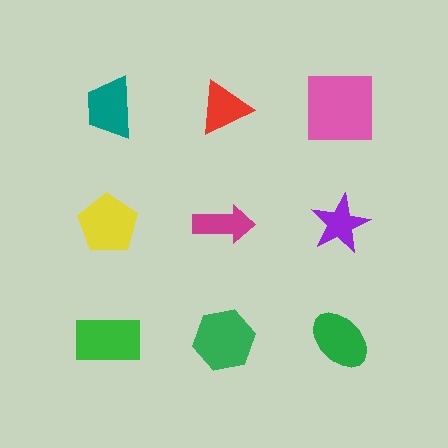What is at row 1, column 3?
A pink square.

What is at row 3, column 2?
A green hexagon.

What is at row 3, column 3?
A green ellipse.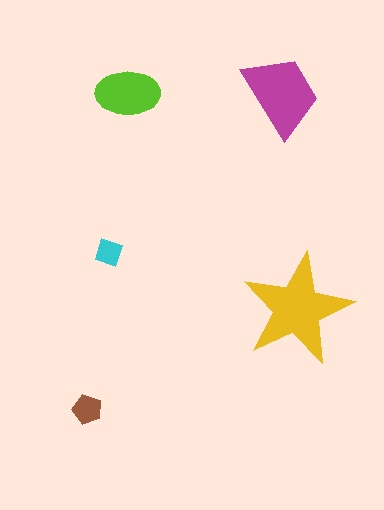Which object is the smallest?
The cyan diamond.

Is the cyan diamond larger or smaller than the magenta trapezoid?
Smaller.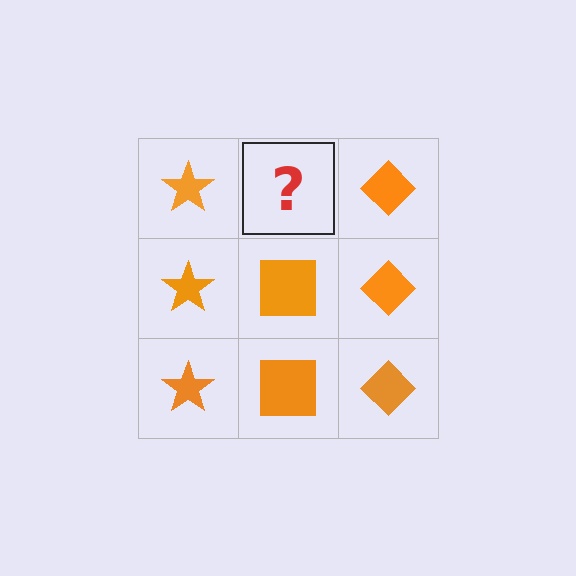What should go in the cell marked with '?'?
The missing cell should contain an orange square.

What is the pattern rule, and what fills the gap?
The rule is that each column has a consistent shape. The gap should be filled with an orange square.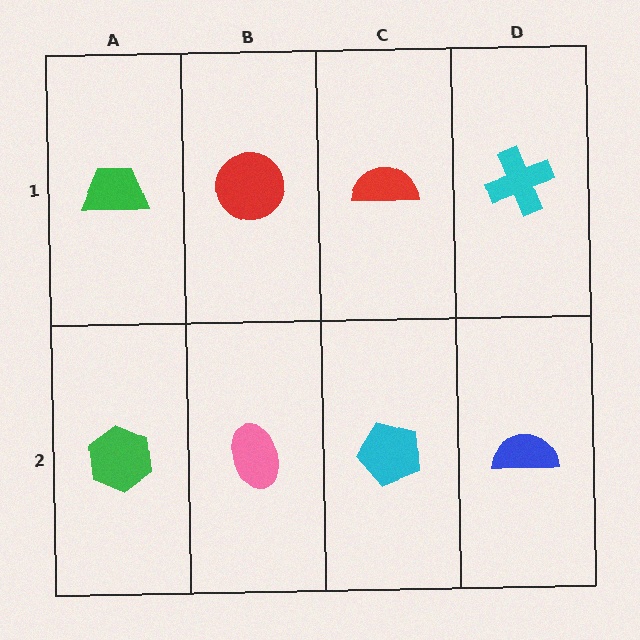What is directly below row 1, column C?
A cyan pentagon.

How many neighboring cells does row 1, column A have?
2.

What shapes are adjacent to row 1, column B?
A pink ellipse (row 2, column B), a green trapezoid (row 1, column A), a red semicircle (row 1, column C).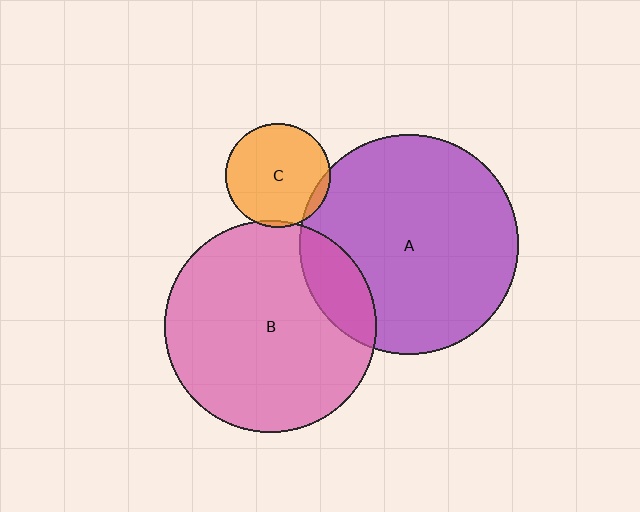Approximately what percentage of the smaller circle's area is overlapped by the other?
Approximately 15%.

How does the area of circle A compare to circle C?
Approximately 4.4 times.